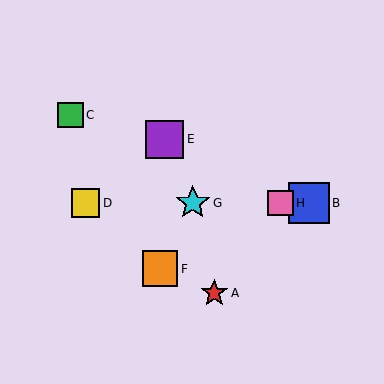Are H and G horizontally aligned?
Yes, both are at y≈203.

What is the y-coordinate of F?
Object F is at y≈269.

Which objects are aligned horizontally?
Objects B, D, G, H are aligned horizontally.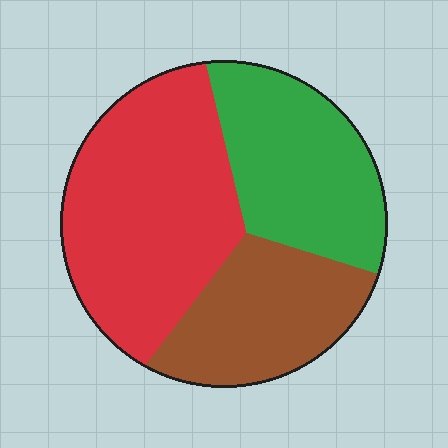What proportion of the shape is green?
Green takes up about one third (1/3) of the shape.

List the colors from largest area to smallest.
From largest to smallest: red, green, brown.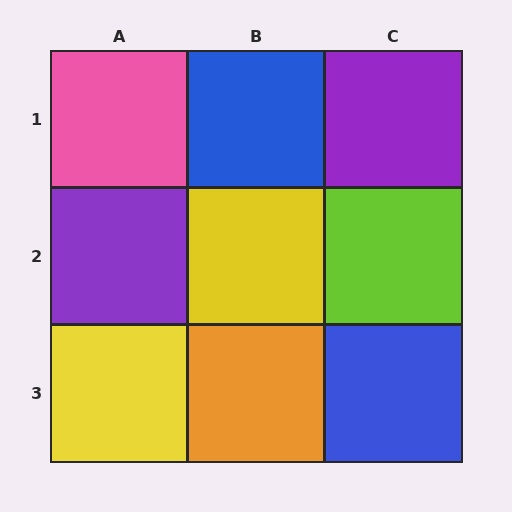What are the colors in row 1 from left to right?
Pink, blue, purple.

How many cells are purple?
2 cells are purple.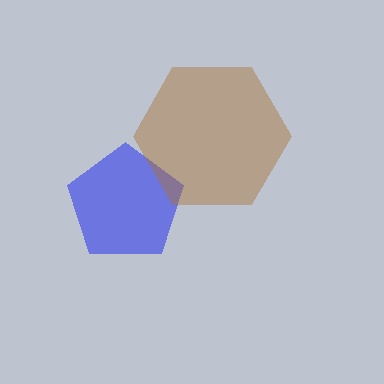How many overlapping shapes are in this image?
There are 2 overlapping shapes in the image.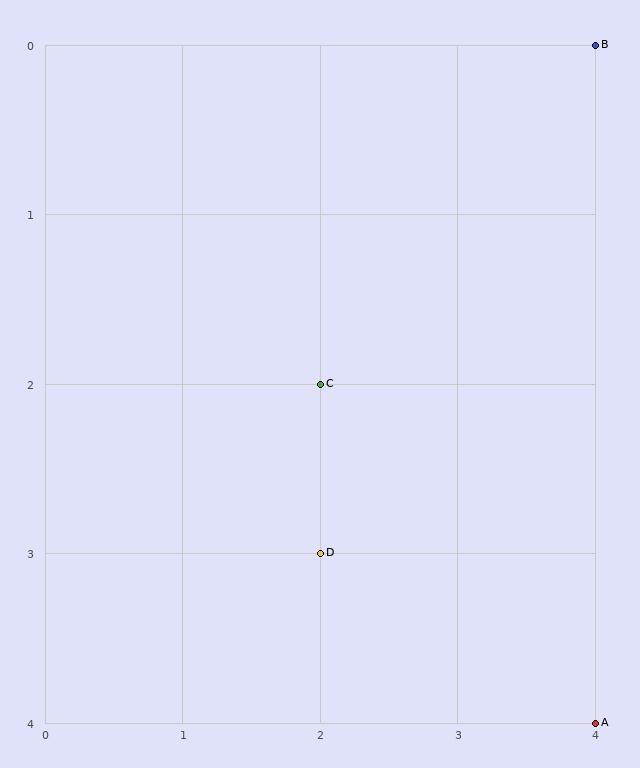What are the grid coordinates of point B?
Point B is at grid coordinates (4, 0).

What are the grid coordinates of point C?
Point C is at grid coordinates (2, 2).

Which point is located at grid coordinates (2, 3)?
Point D is at (2, 3).